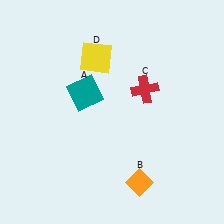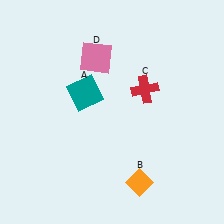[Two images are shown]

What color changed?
The square (D) changed from yellow in Image 1 to pink in Image 2.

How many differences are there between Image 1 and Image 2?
There is 1 difference between the two images.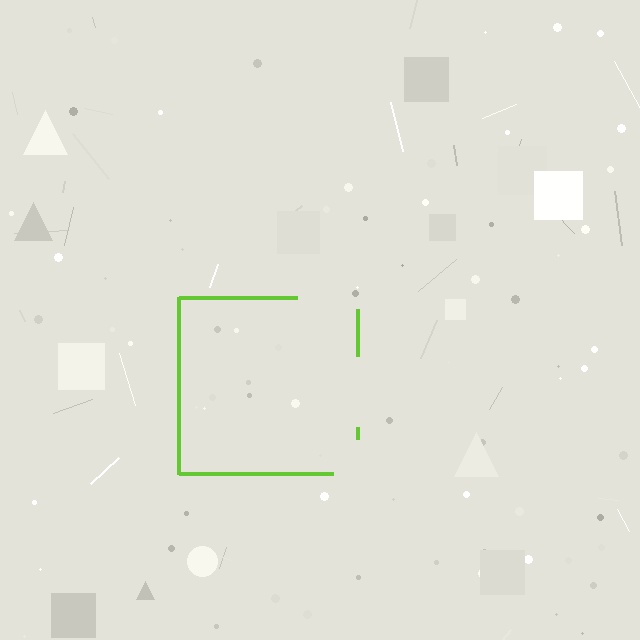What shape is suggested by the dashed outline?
The dashed outline suggests a square.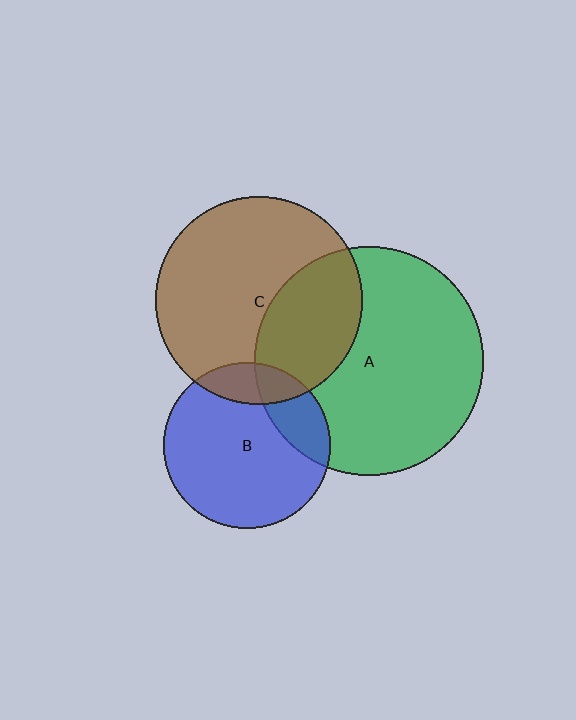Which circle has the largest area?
Circle A (green).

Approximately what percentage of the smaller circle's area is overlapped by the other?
Approximately 35%.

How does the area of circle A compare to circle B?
Approximately 1.9 times.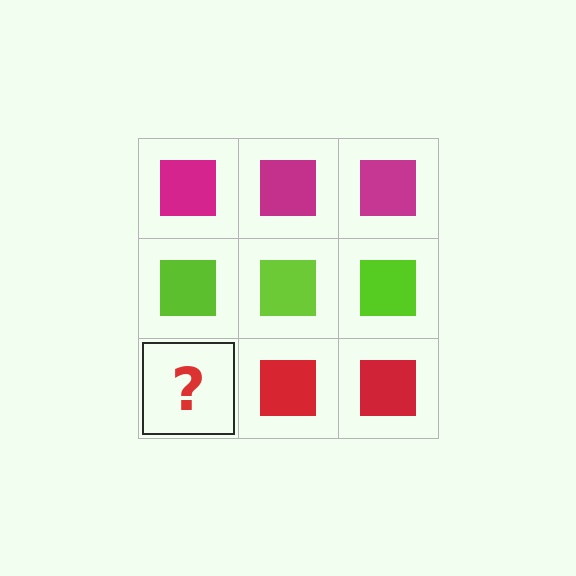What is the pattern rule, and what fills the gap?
The rule is that each row has a consistent color. The gap should be filled with a red square.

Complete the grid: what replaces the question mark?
The question mark should be replaced with a red square.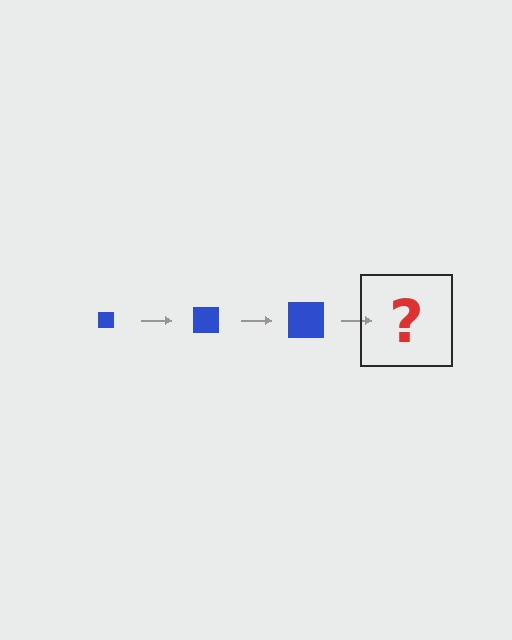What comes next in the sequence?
The next element should be a blue square, larger than the previous one.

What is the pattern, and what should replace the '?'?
The pattern is that the square gets progressively larger each step. The '?' should be a blue square, larger than the previous one.